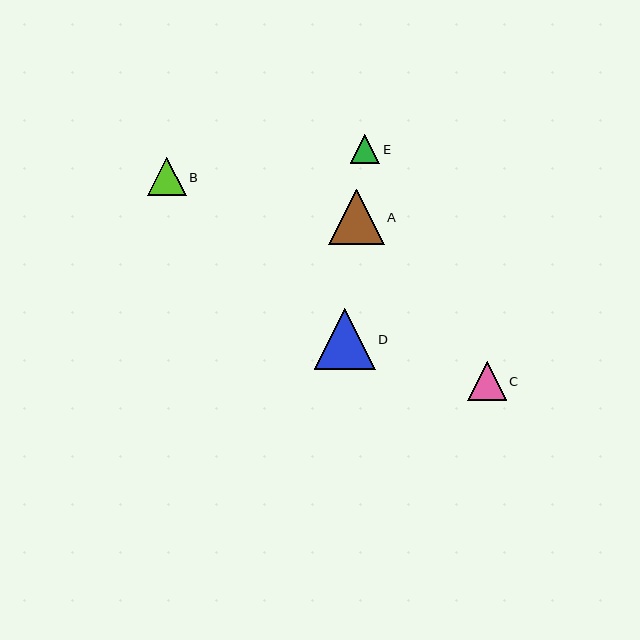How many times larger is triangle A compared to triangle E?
Triangle A is approximately 1.9 times the size of triangle E.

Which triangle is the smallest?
Triangle E is the smallest with a size of approximately 30 pixels.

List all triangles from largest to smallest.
From largest to smallest: D, A, B, C, E.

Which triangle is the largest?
Triangle D is the largest with a size of approximately 61 pixels.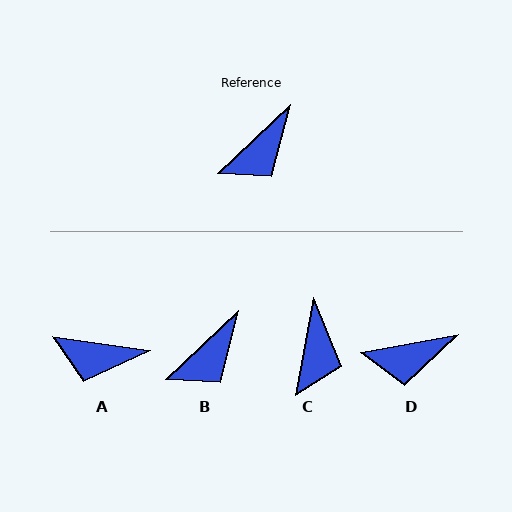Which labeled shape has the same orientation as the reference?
B.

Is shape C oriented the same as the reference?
No, it is off by about 36 degrees.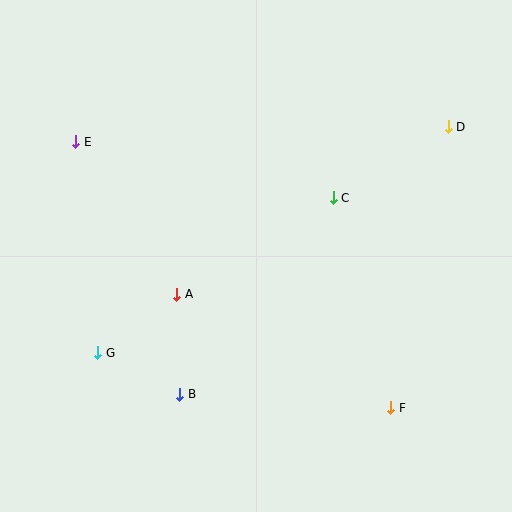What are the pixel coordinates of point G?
Point G is at (98, 353).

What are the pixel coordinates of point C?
Point C is at (333, 198).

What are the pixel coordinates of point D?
Point D is at (448, 127).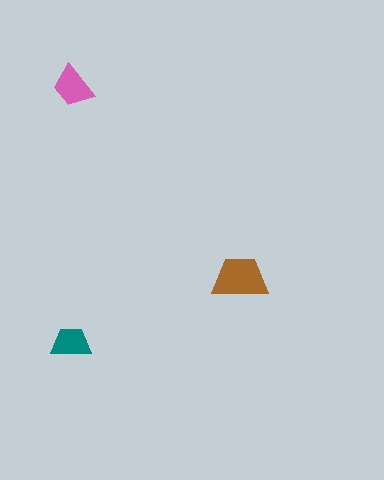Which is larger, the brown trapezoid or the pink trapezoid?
The brown one.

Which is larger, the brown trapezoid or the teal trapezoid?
The brown one.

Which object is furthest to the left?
The teal trapezoid is leftmost.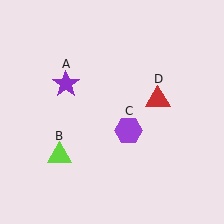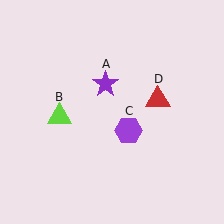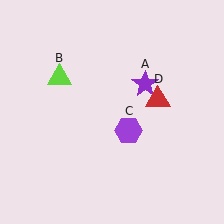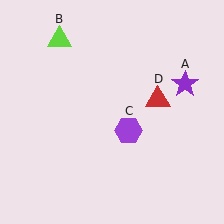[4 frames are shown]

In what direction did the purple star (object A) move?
The purple star (object A) moved right.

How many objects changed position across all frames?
2 objects changed position: purple star (object A), lime triangle (object B).